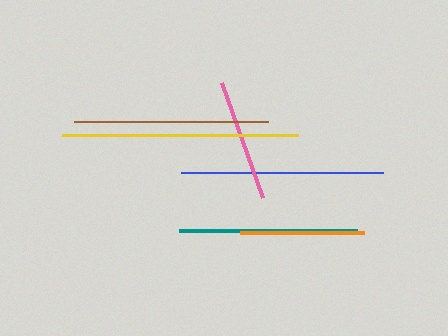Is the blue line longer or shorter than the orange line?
The blue line is longer than the orange line.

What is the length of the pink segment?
The pink segment is approximately 122 pixels long.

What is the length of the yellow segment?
The yellow segment is approximately 236 pixels long.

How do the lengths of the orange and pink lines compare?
The orange and pink lines are approximately the same length.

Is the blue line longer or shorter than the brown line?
The blue line is longer than the brown line.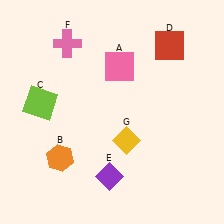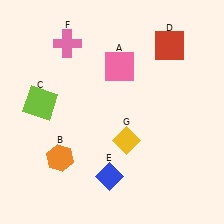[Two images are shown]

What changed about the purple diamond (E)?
In Image 1, E is purple. In Image 2, it changed to blue.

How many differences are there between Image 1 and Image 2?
There is 1 difference between the two images.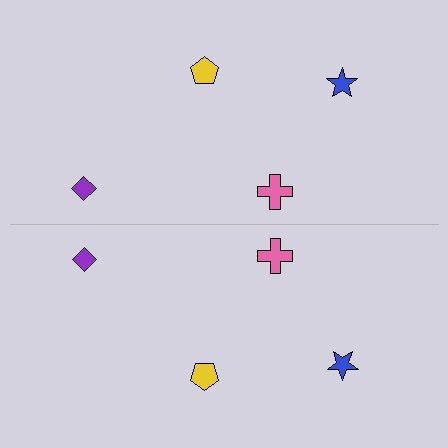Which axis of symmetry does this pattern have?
The pattern has a horizontal axis of symmetry running through the center of the image.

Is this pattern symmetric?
Yes, this pattern has bilateral (reflection) symmetry.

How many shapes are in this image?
There are 8 shapes in this image.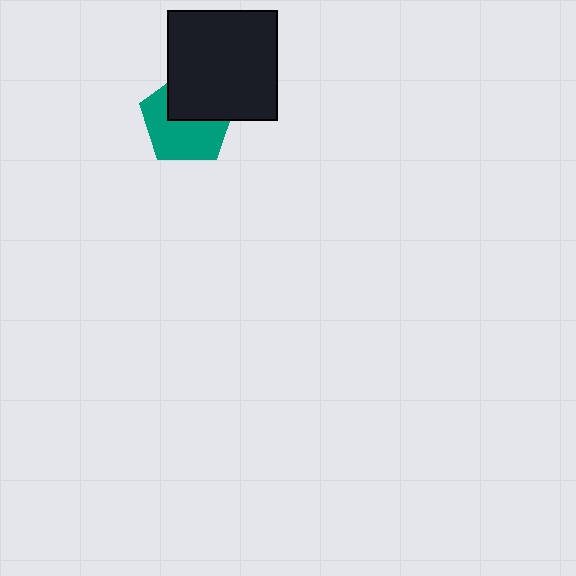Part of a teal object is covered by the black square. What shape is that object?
It is a pentagon.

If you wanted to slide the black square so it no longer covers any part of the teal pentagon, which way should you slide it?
Slide it up — that is the most direct way to separate the two shapes.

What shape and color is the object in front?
The object in front is a black square.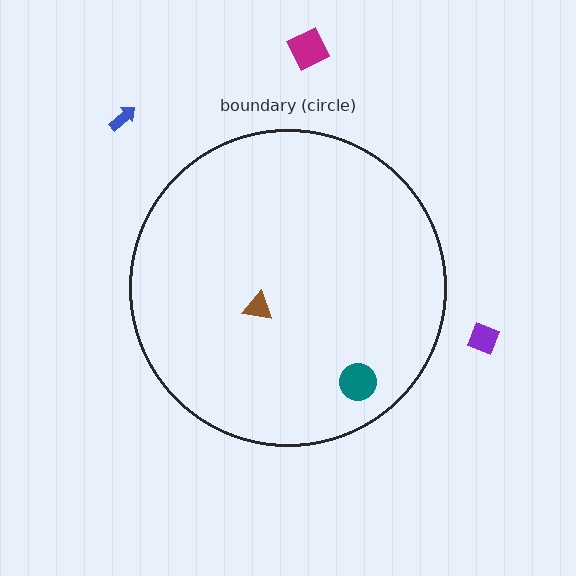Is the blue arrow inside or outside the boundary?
Outside.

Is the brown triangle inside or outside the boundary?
Inside.